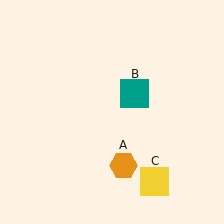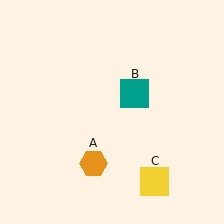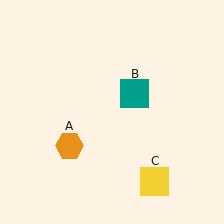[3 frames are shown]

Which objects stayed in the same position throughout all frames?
Teal square (object B) and yellow square (object C) remained stationary.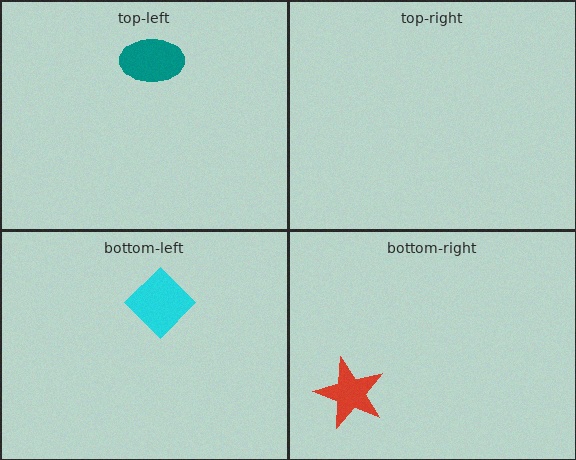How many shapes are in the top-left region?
1.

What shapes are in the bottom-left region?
The cyan diamond.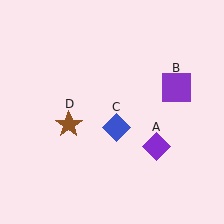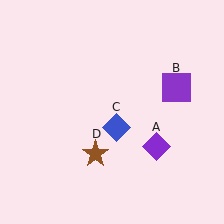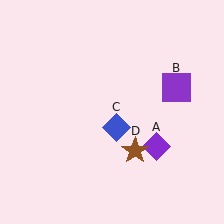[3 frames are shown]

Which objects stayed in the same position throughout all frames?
Purple diamond (object A) and purple square (object B) and blue diamond (object C) remained stationary.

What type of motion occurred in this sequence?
The brown star (object D) rotated counterclockwise around the center of the scene.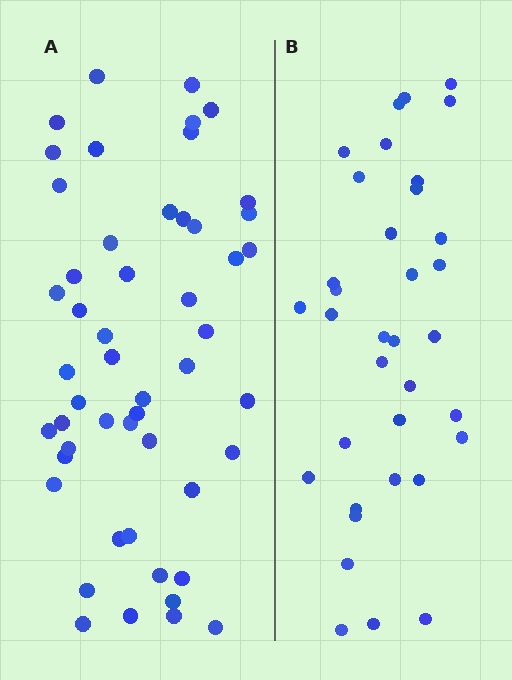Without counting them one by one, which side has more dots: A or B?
Region A (the left region) has more dots.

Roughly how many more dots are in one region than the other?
Region A has approximately 15 more dots than region B.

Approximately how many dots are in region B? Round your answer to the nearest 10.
About 40 dots. (The exact count is 35, which rounds to 40.)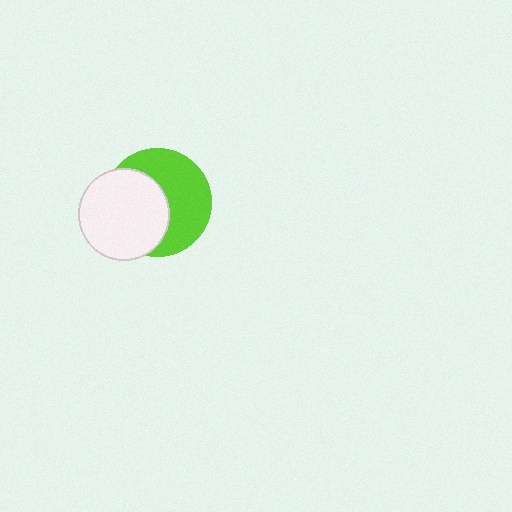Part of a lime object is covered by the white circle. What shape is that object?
It is a circle.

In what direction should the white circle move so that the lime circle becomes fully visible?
The white circle should move left. That is the shortest direction to clear the overlap and leave the lime circle fully visible.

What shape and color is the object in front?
The object in front is a white circle.